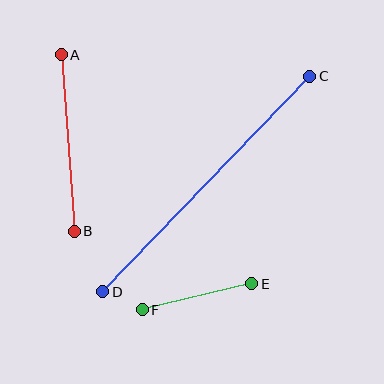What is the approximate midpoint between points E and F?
The midpoint is at approximately (197, 297) pixels.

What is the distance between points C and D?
The distance is approximately 299 pixels.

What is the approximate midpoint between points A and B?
The midpoint is at approximately (68, 143) pixels.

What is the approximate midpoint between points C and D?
The midpoint is at approximately (206, 184) pixels.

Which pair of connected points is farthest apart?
Points C and D are farthest apart.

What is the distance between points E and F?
The distance is approximately 113 pixels.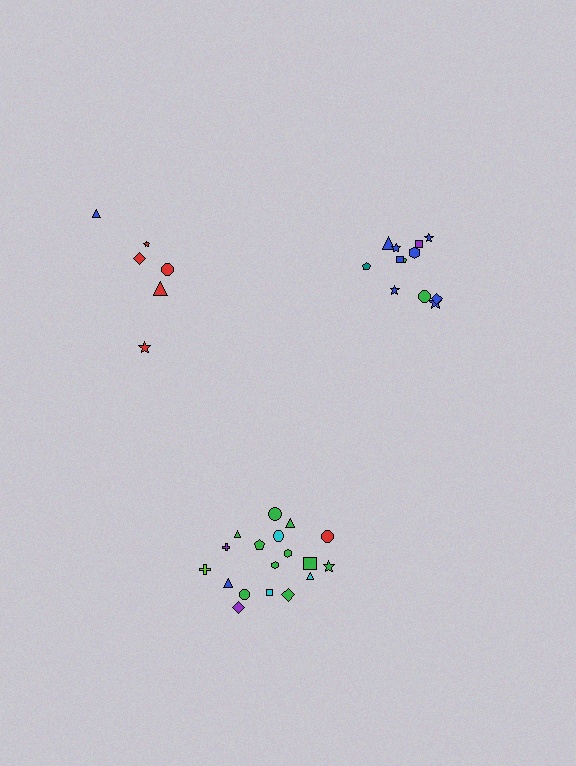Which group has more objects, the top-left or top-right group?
The top-right group.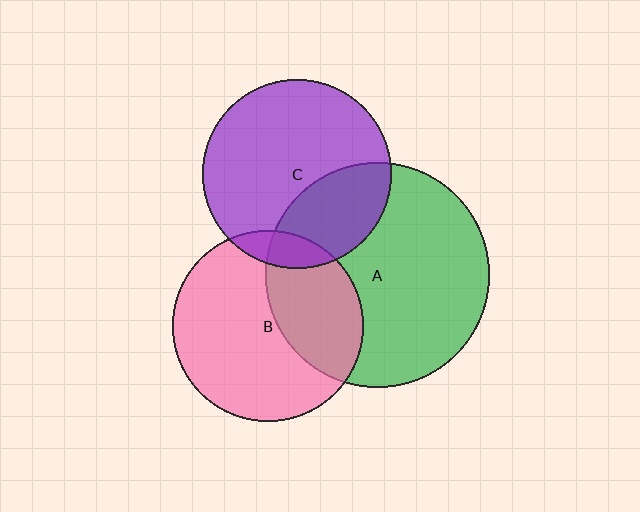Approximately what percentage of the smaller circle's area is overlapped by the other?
Approximately 35%.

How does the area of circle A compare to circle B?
Approximately 1.4 times.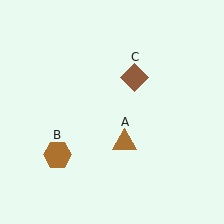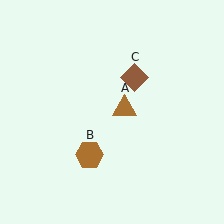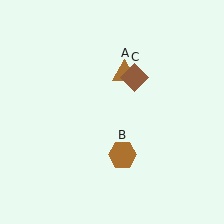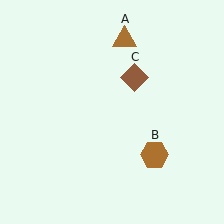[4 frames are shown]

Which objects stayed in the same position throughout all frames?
Brown diamond (object C) remained stationary.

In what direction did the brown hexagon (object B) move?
The brown hexagon (object B) moved right.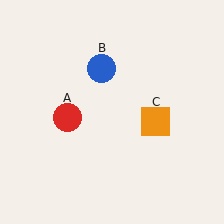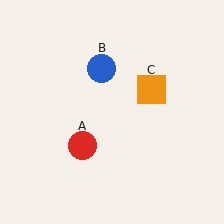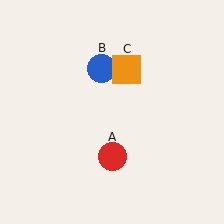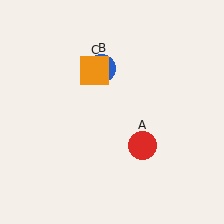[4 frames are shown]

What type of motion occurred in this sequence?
The red circle (object A), orange square (object C) rotated counterclockwise around the center of the scene.